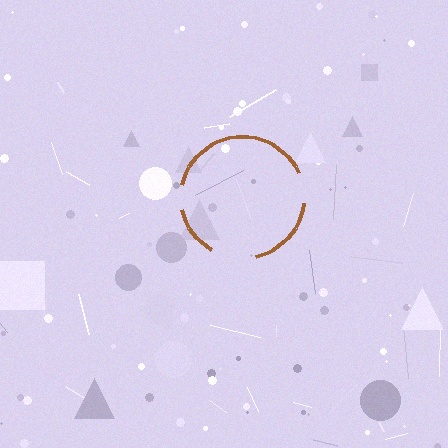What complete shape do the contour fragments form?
The contour fragments form a circle.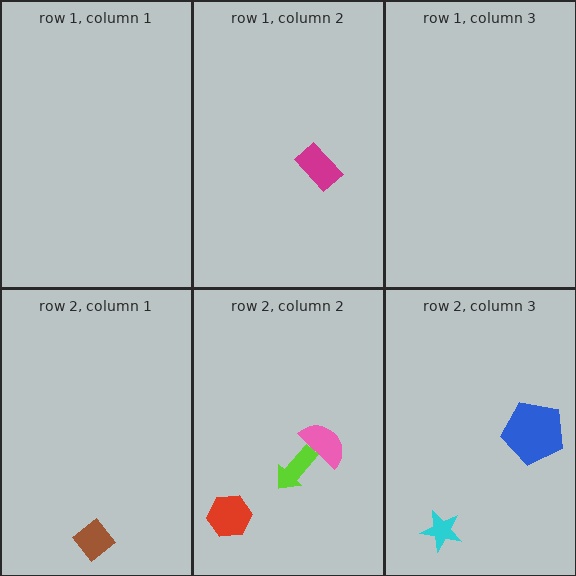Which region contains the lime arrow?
The row 2, column 2 region.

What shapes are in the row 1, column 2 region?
The magenta rectangle.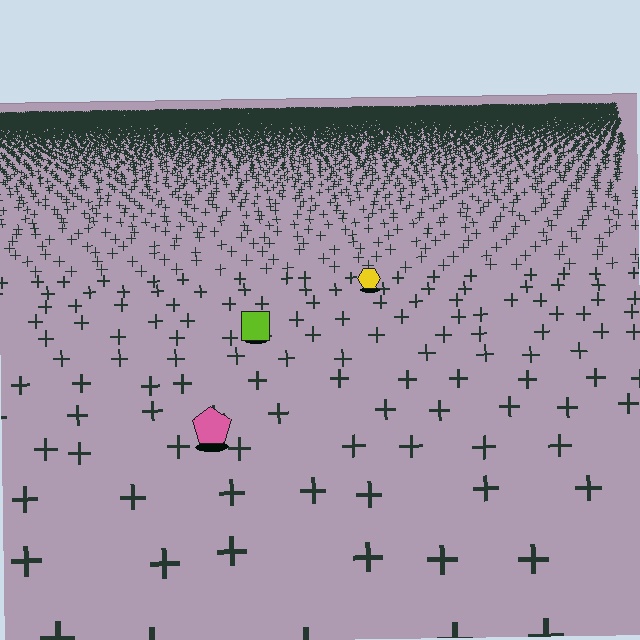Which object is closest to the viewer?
The pink pentagon is closest. The texture marks near it are larger and more spread out.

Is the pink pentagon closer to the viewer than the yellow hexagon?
Yes. The pink pentagon is closer — you can tell from the texture gradient: the ground texture is coarser near it.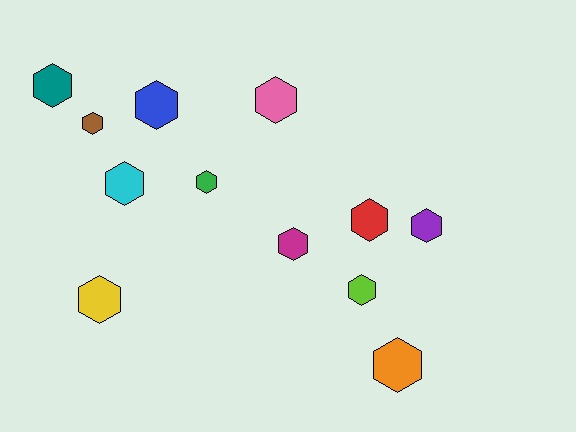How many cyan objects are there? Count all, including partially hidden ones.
There is 1 cyan object.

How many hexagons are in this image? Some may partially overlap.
There are 12 hexagons.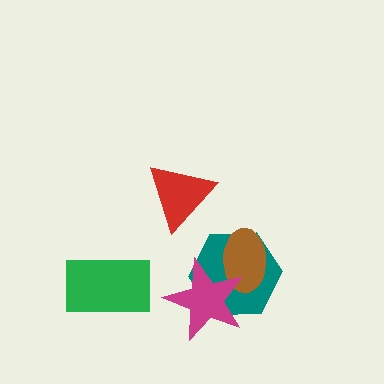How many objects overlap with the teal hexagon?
2 objects overlap with the teal hexagon.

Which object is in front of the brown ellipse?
The magenta star is in front of the brown ellipse.